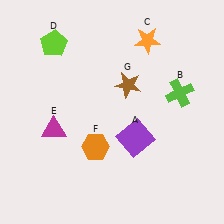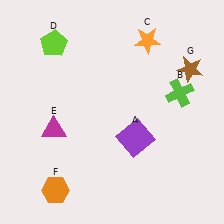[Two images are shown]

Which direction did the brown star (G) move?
The brown star (G) moved right.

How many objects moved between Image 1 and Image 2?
2 objects moved between the two images.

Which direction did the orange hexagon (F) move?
The orange hexagon (F) moved down.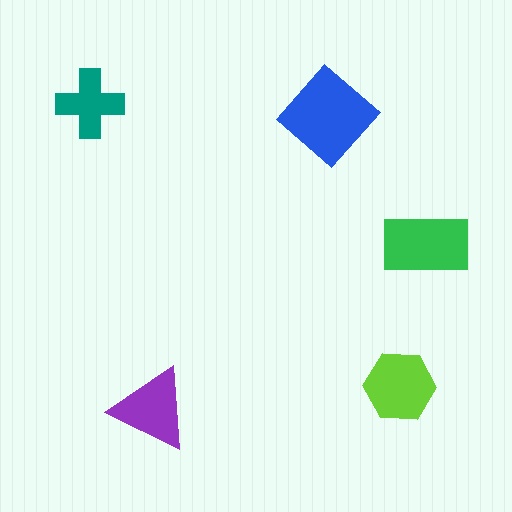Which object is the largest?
The blue diamond.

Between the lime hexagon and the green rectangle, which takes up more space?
The green rectangle.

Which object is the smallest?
The teal cross.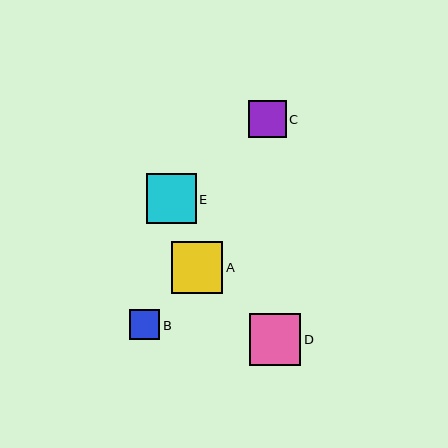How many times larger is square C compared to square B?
Square C is approximately 1.2 times the size of square B.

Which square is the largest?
Square D is the largest with a size of approximately 52 pixels.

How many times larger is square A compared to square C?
Square A is approximately 1.4 times the size of square C.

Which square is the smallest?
Square B is the smallest with a size of approximately 30 pixels.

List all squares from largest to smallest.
From largest to smallest: D, A, E, C, B.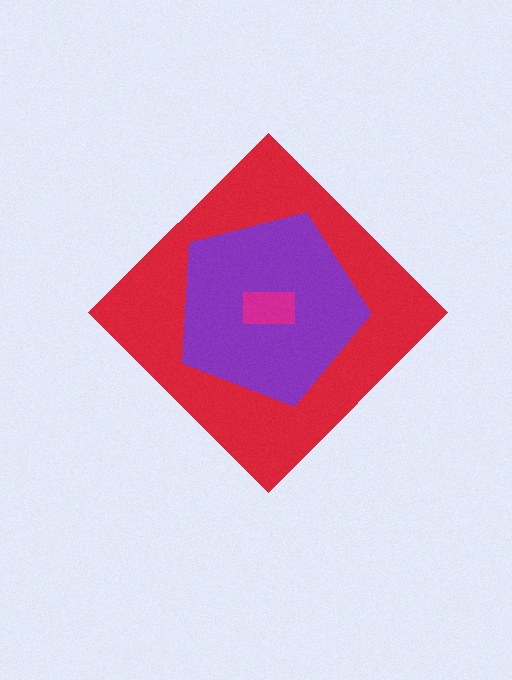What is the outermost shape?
The red diamond.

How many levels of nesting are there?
3.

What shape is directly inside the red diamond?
The purple pentagon.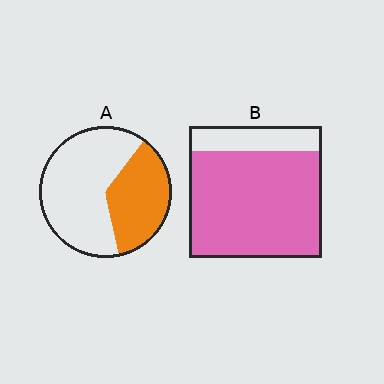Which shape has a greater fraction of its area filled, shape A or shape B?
Shape B.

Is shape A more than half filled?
No.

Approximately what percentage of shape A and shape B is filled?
A is approximately 35% and B is approximately 80%.